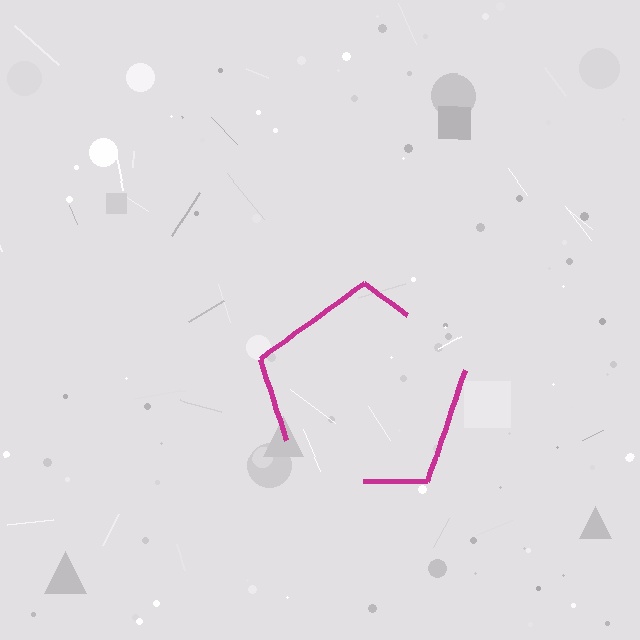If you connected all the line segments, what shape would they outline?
They would outline a pentagon.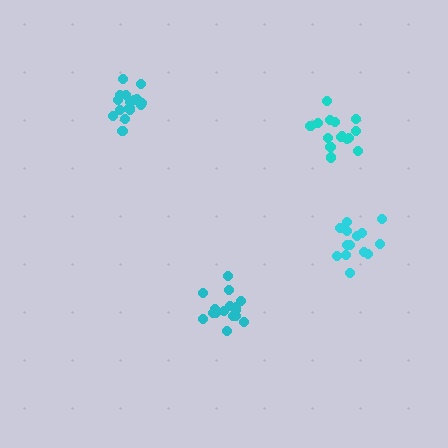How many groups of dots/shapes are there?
There are 4 groups.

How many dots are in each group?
Group 1: 16 dots, Group 2: 15 dots, Group 3: 14 dots, Group 4: 16 dots (61 total).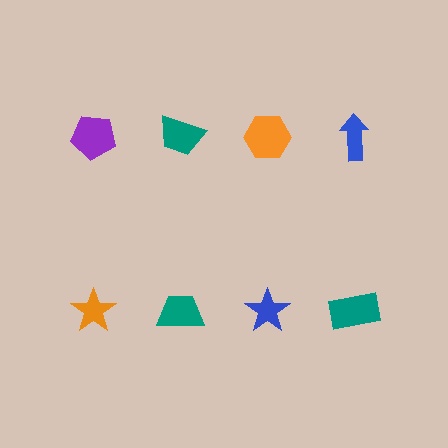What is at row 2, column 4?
A teal rectangle.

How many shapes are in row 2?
4 shapes.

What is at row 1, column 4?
A blue arrow.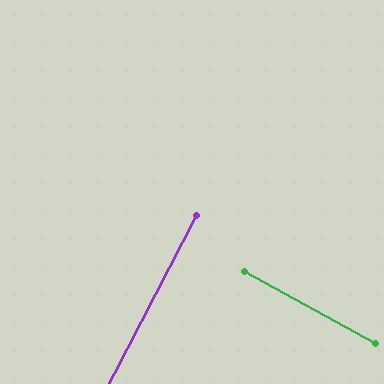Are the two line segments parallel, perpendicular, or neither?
Perpendicular — they meet at approximately 89°.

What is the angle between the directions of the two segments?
Approximately 89 degrees.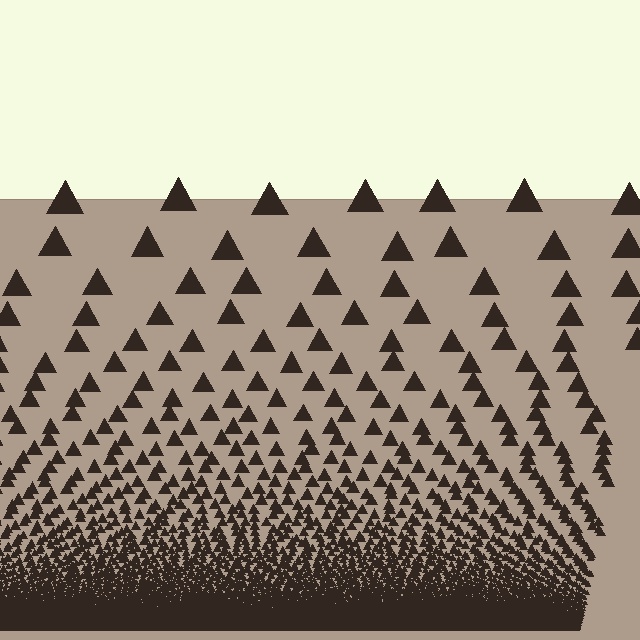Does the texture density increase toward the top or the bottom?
Density increases toward the bottom.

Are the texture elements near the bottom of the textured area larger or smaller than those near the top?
Smaller. The gradient is inverted — elements near the bottom are smaller and denser.